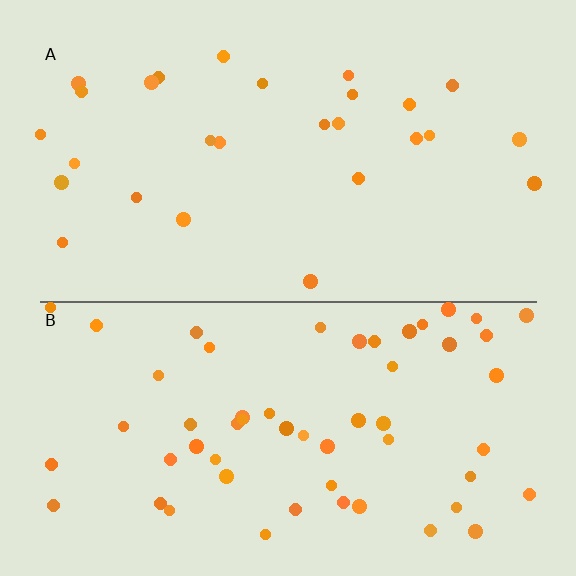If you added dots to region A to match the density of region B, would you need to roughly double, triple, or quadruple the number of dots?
Approximately double.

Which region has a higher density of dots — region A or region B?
B (the bottom).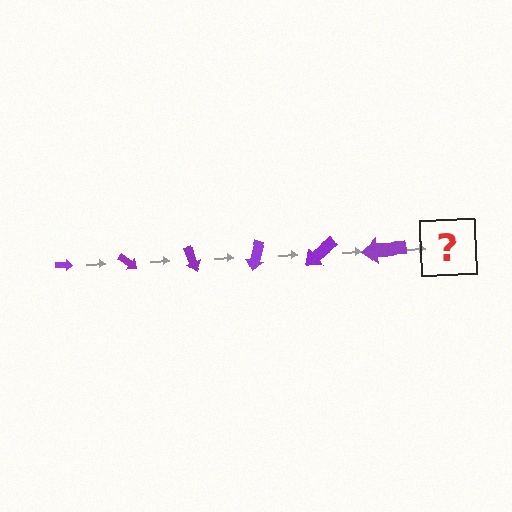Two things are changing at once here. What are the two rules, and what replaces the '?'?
The two rules are that the arrow grows larger each step and it rotates 35 degrees each step. The '?' should be an arrow, larger than the previous one and rotated 210 degrees from the start.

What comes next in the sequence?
The next element should be an arrow, larger than the previous one and rotated 210 degrees from the start.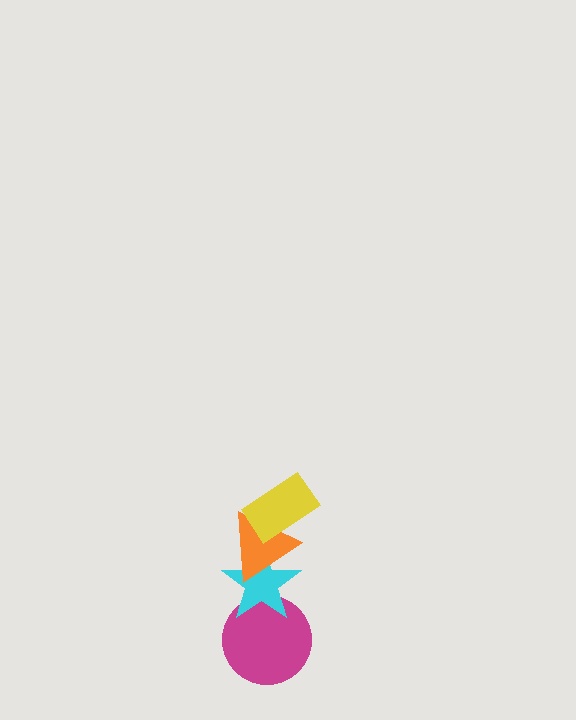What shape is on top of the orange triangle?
The yellow rectangle is on top of the orange triangle.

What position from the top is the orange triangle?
The orange triangle is 2nd from the top.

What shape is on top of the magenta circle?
The cyan star is on top of the magenta circle.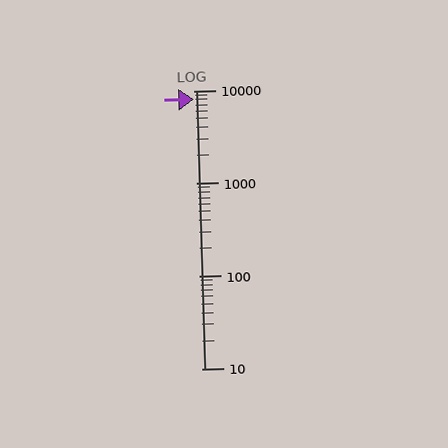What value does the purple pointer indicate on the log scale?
The pointer indicates approximately 8100.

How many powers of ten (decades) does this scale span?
The scale spans 3 decades, from 10 to 10000.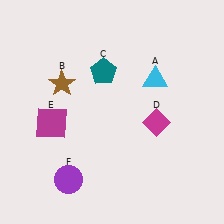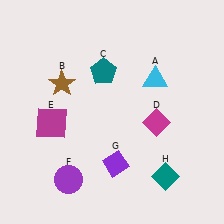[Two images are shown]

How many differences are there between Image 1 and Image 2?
There are 2 differences between the two images.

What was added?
A purple diamond (G), a teal diamond (H) were added in Image 2.